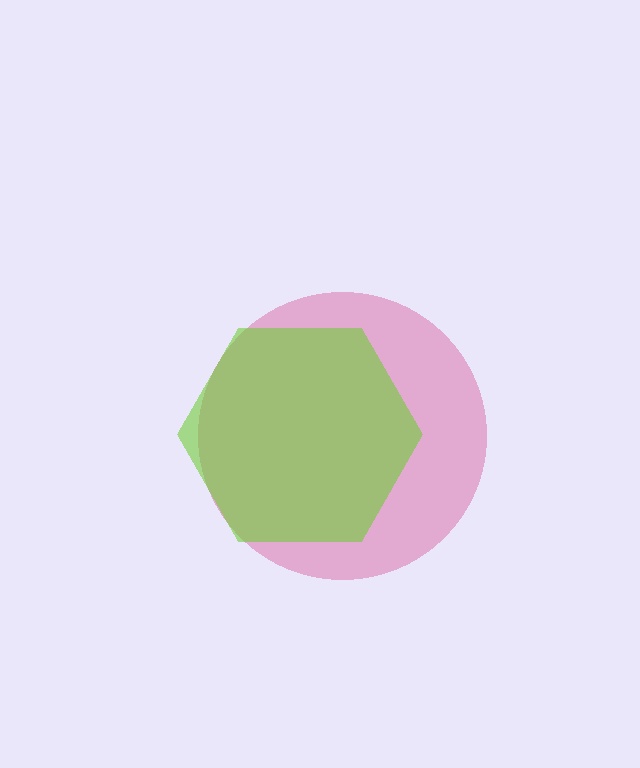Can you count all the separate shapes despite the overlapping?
Yes, there are 2 separate shapes.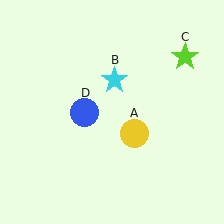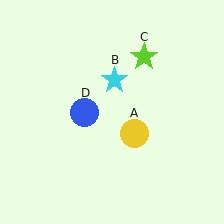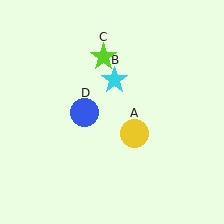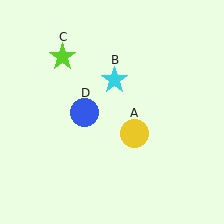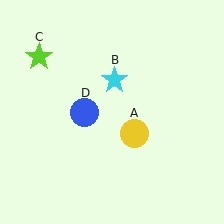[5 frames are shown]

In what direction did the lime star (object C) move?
The lime star (object C) moved left.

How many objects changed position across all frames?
1 object changed position: lime star (object C).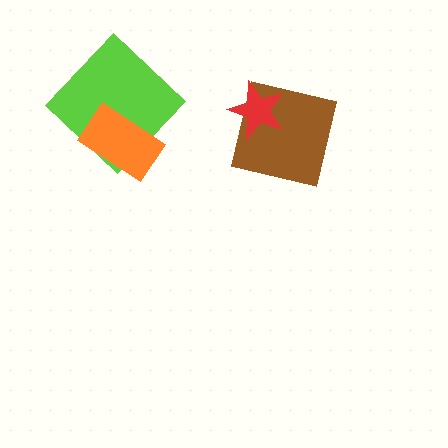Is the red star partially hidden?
No, no other shape covers it.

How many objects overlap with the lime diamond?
1 object overlaps with the lime diamond.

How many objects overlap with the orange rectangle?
1 object overlaps with the orange rectangle.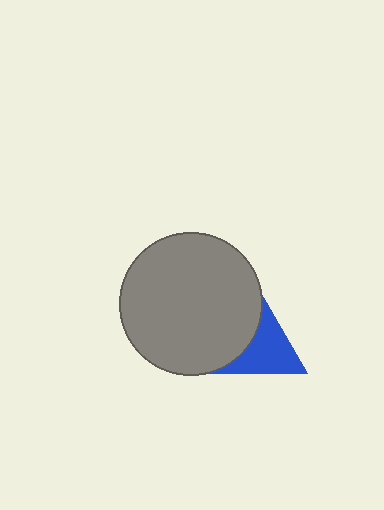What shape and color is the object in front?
The object in front is a gray circle.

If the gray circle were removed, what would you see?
You would see the complete blue triangle.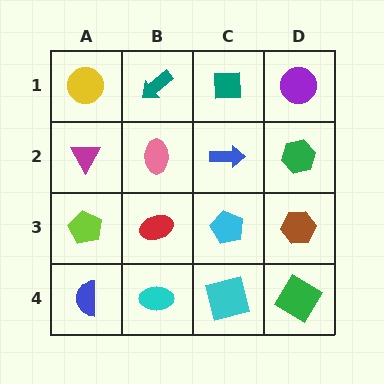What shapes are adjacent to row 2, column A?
A yellow circle (row 1, column A), a lime pentagon (row 3, column A), a pink ellipse (row 2, column B).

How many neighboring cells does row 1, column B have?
3.